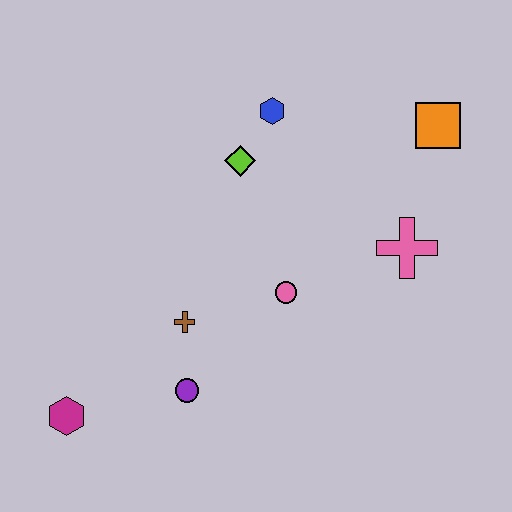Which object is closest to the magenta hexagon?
The purple circle is closest to the magenta hexagon.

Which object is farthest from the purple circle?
The orange square is farthest from the purple circle.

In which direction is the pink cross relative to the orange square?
The pink cross is below the orange square.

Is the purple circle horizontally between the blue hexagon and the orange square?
No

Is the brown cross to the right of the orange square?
No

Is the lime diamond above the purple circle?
Yes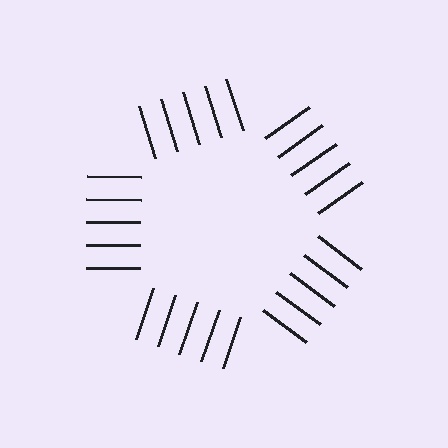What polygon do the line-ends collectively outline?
An illusory pentagon — the line segments terminate on its edges but no continuous stroke is drawn.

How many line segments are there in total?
25 — 5 along each of the 5 edges.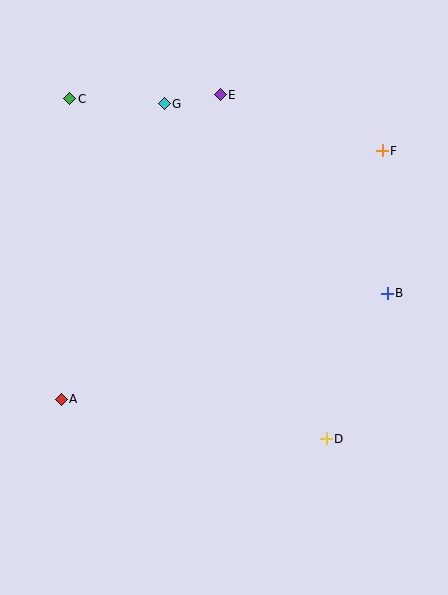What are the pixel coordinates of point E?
Point E is at (220, 95).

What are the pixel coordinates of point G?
Point G is at (164, 104).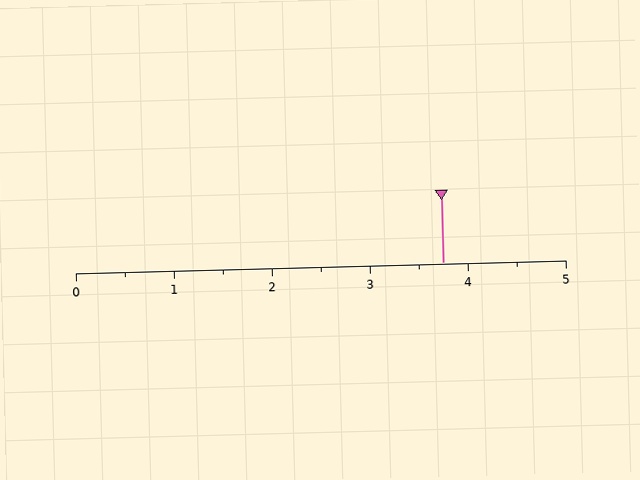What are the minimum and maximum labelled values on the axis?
The axis runs from 0 to 5.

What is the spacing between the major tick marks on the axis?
The major ticks are spaced 1 apart.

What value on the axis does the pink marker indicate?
The marker indicates approximately 3.8.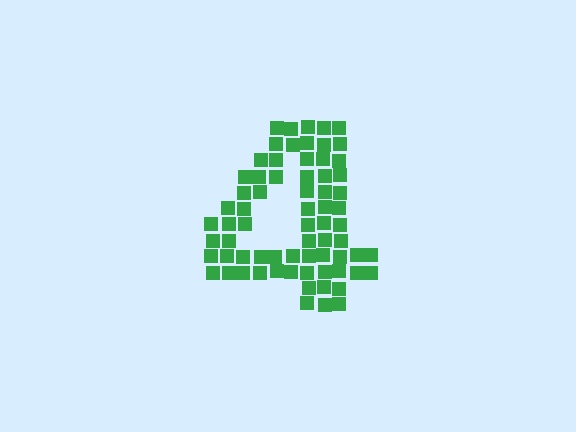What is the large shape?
The large shape is the digit 4.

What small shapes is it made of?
It is made of small squares.